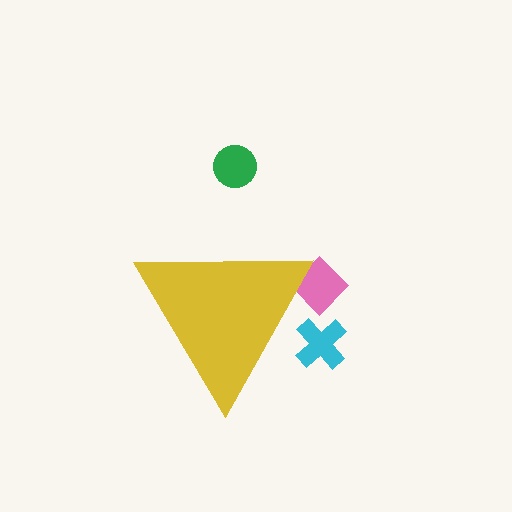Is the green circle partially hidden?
No, the green circle is fully visible.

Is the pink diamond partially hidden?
Yes, the pink diamond is partially hidden behind the yellow triangle.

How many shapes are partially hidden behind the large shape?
2 shapes are partially hidden.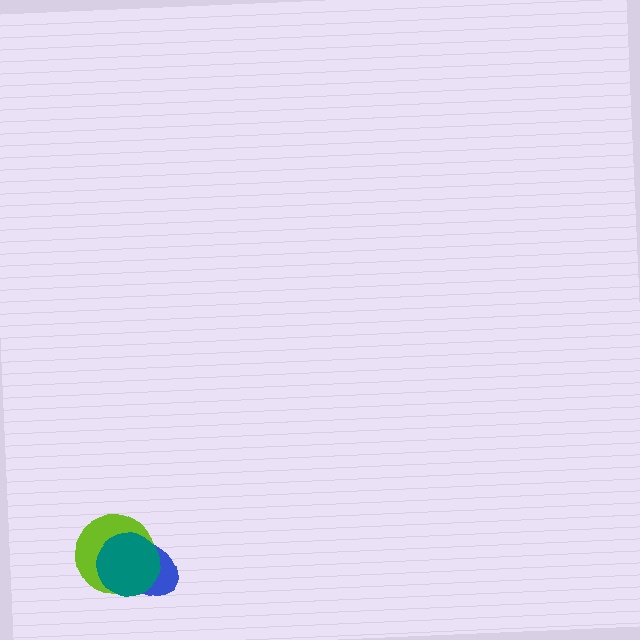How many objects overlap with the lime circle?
2 objects overlap with the lime circle.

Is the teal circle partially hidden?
No, no other shape covers it.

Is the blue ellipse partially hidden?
Yes, it is partially covered by another shape.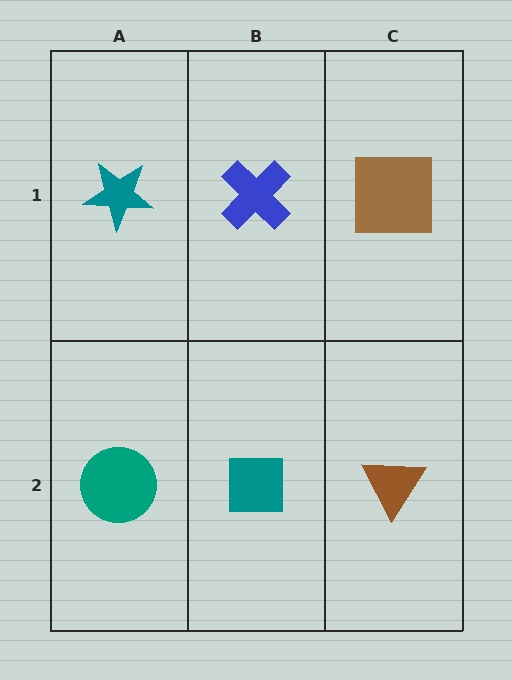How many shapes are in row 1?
3 shapes.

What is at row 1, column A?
A teal star.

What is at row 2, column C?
A brown triangle.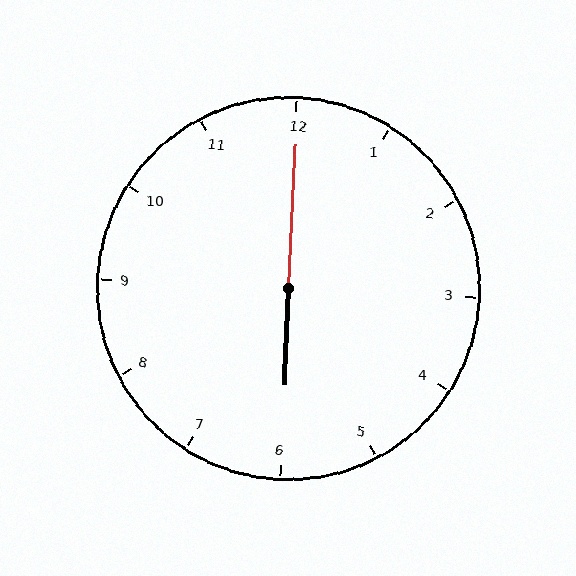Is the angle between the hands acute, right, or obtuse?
It is obtuse.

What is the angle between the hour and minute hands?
Approximately 180 degrees.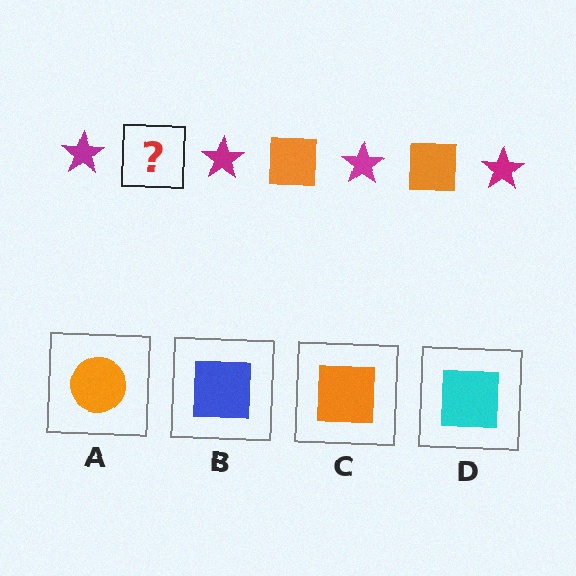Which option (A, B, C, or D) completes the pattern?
C.